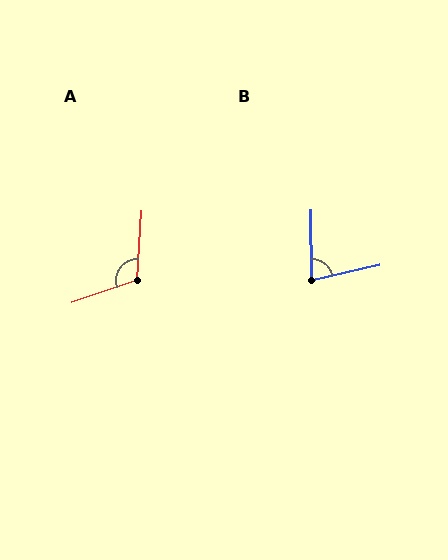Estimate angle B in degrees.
Approximately 78 degrees.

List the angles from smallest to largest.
B (78°), A (113°).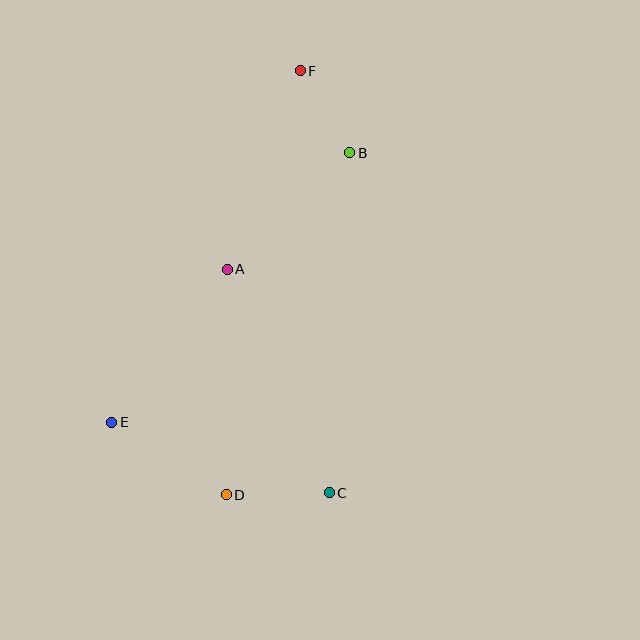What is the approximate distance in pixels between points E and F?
The distance between E and F is approximately 399 pixels.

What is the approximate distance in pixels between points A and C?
The distance between A and C is approximately 246 pixels.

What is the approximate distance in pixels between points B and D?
The distance between B and D is approximately 364 pixels.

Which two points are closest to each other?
Points B and F are closest to each other.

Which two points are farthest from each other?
Points D and F are farthest from each other.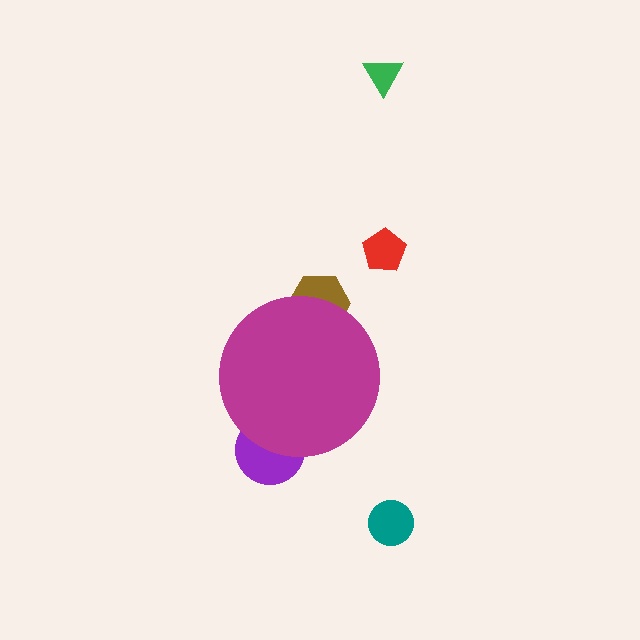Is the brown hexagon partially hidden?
Yes, the brown hexagon is partially hidden behind the magenta circle.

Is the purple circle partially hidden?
Yes, the purple circle is partially hidden behind the magenta circle.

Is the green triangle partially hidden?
No, the green triangle is fully visible.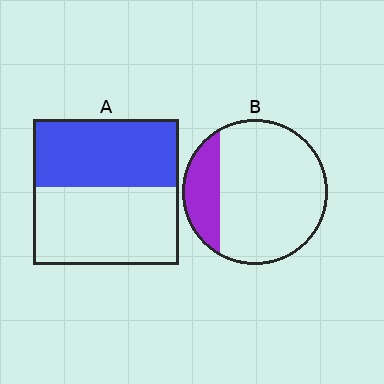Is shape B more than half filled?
No.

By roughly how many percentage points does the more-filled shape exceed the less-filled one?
By roughly 25 percentage points (A over B).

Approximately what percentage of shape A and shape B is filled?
A is approximately 45% and B is approximately 20%.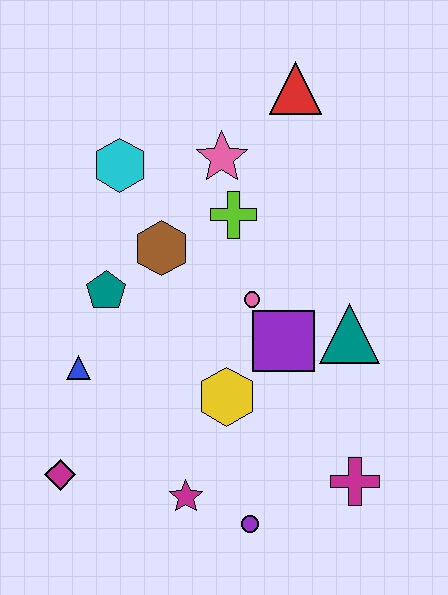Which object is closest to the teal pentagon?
The brown hexagon is closest to the teal pentagon.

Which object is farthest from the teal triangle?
The magenta diamond is farthest from the teal triangle.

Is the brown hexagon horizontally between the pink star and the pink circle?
No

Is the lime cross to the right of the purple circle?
No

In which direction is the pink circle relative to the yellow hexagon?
The pink circle is above the yellow hexagon.